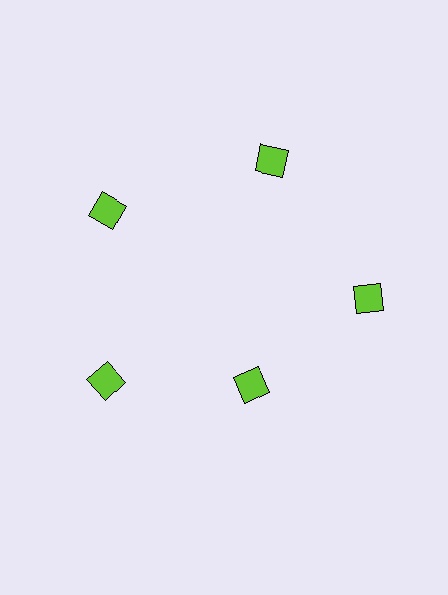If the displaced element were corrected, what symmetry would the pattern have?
It would have 5-fold rotational symmetry — the pattern would map onto itself every 72 degrees.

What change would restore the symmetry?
The symmetry would be restored by moving it outward, back onto the ring so that all 5 squares sit at equal angles and equal distance from the center.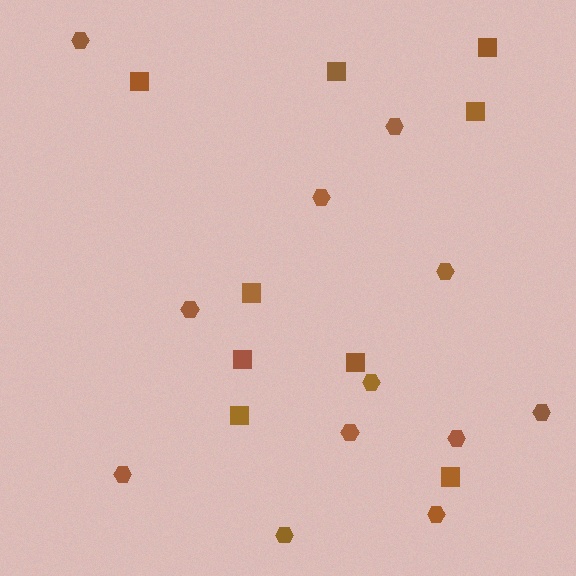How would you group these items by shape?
There are 2 groups: one group of hexagons (12) and one group of squares (9).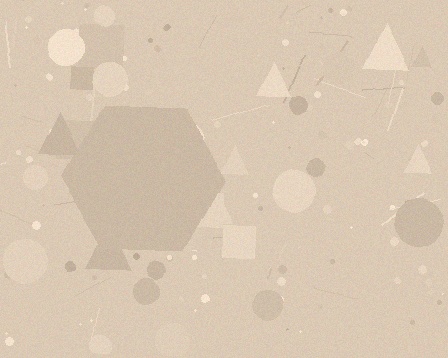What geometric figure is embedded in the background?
A hexagon is embedded in the background.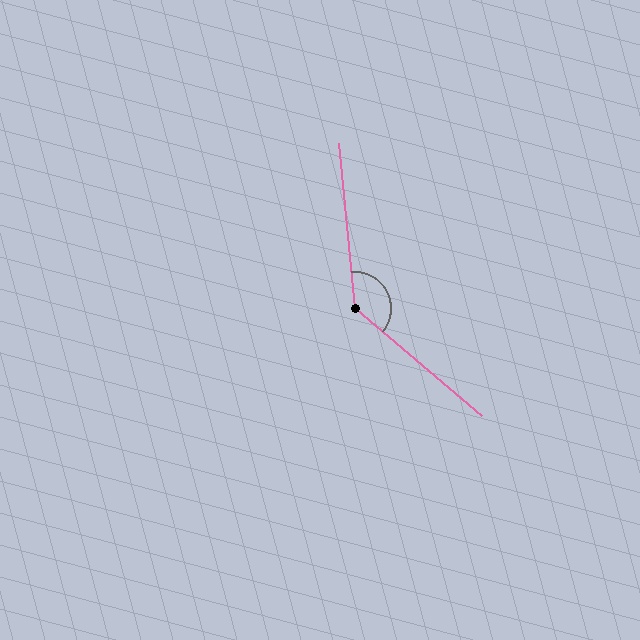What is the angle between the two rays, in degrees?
Approximately 136 degrees.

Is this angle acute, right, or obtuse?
It is obtuse.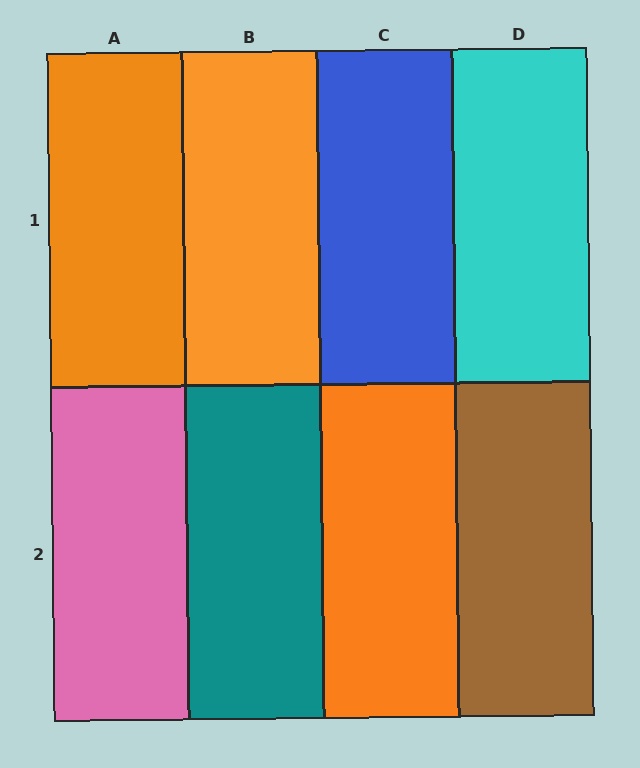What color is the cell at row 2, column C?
Orange.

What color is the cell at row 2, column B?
Teal.